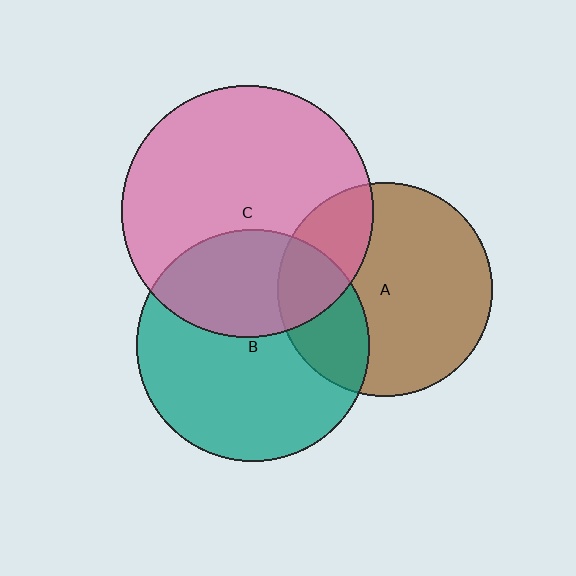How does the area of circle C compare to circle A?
Approximately 1.4 times.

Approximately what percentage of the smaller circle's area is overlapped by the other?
Approximately 35%.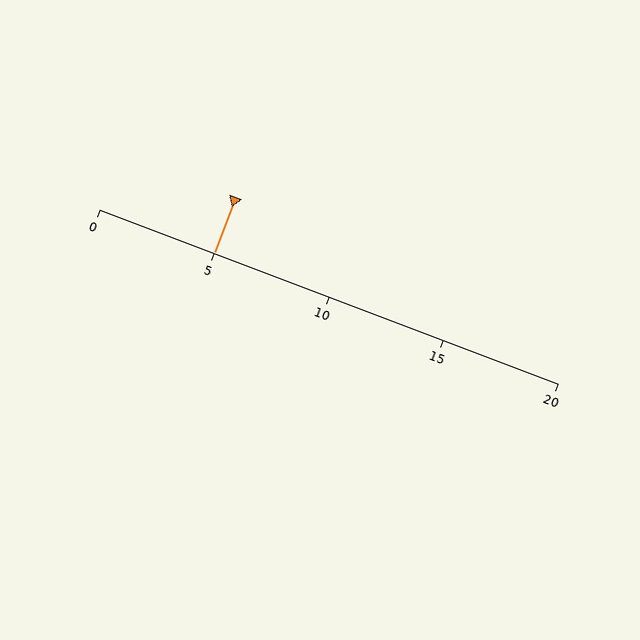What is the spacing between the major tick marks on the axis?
The major ticks are spaced 5 apart.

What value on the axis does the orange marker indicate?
The marker indicates approximately 5.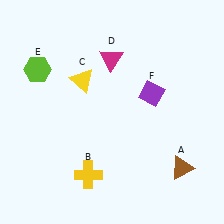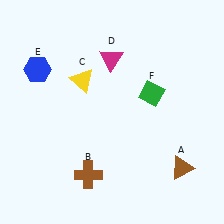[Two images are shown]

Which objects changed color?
B changed from yellow to brown. E changed from lime to blue. F changed from purple to green.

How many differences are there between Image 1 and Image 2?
There are 3 differences between the two images.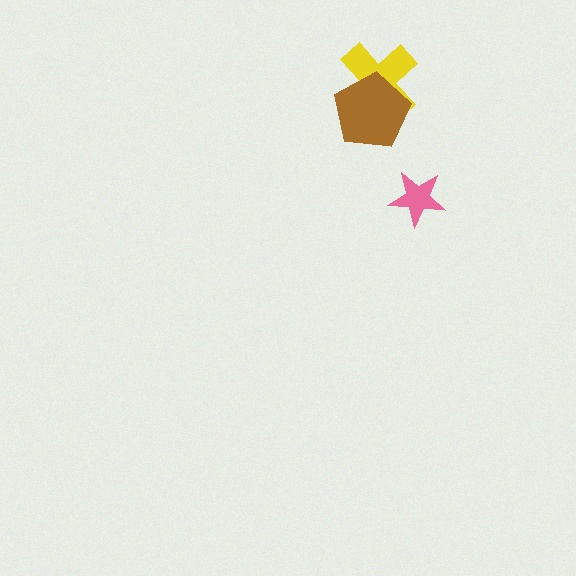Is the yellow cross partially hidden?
Yes, it is partially covered by another shape.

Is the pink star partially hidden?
No, no other shape covers it.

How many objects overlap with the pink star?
0 objects overlap with the pink star.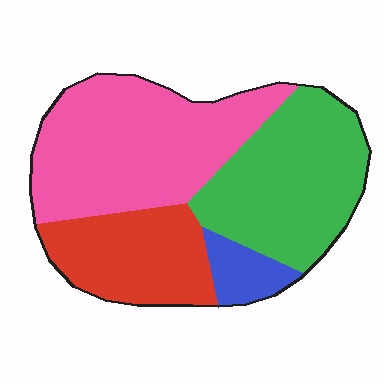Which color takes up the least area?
Blue, at roughly 5%.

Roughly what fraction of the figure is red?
Red takes up about one fifth (1/5) of the figure.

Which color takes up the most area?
Pink, at roughly 40%.